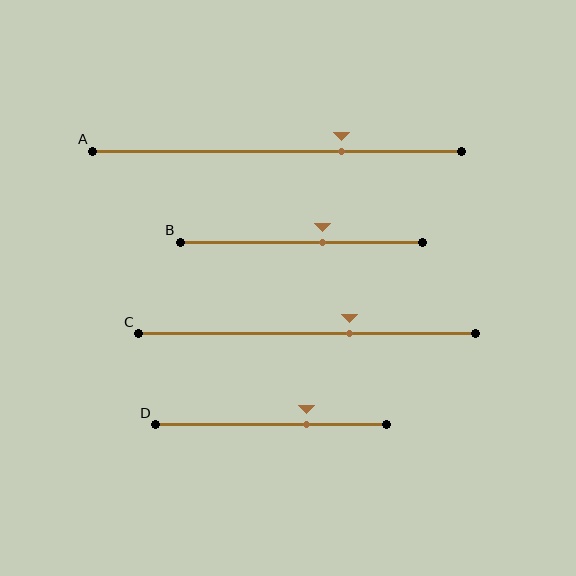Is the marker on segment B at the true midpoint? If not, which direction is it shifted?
No, the marker on segment B is shifted to the right by about 9% of the segment length.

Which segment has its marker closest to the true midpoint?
Segment B has its marker closest to the true midpoint.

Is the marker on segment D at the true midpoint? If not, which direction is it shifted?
No, the marker on segment D is shifted to the right by about 15% of the segment length.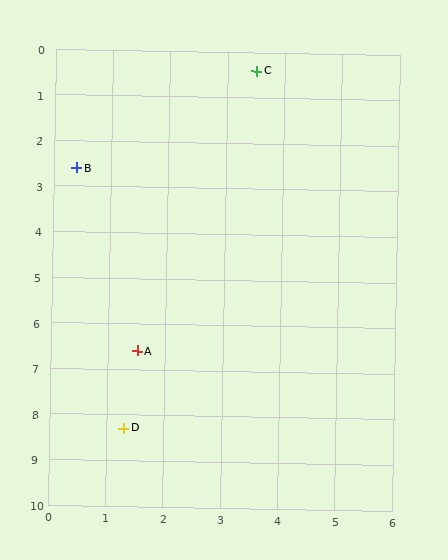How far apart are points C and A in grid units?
Points C and A are about 6.5 grid units apart.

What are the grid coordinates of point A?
Point A is at approximately (1.5, 6.6).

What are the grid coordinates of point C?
Point C is at approximately (3.5, 0.4).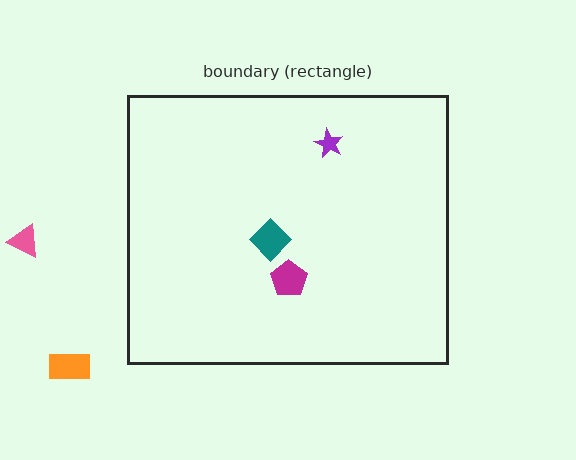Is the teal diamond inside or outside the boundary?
Inside.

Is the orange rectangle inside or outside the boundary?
Outside.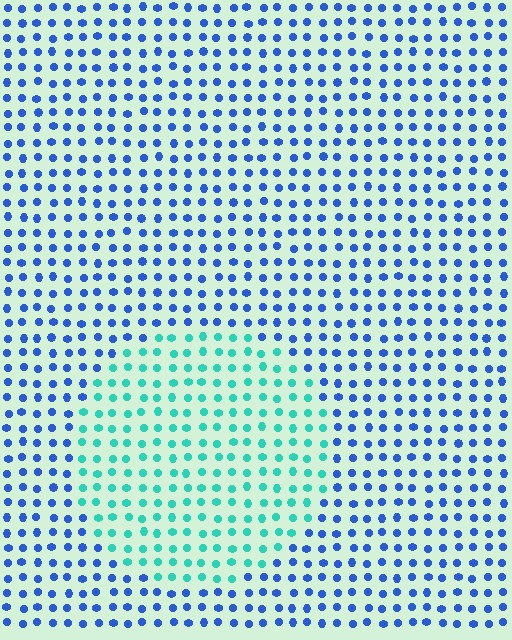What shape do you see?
I see a circle.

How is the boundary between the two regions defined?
The boundary is defined purely by a slight shift in hue (about 53 degrees). Spacing, size, and orientation are identical on both sides.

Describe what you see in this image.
The image is filled with small blue elements in a uniform arrangement. A circle-shaped region is visible where the elements are tinted to a slightly different hue, forming a subtle color boundary.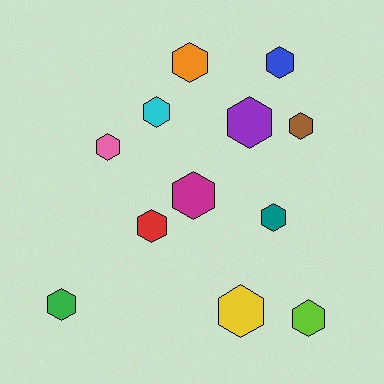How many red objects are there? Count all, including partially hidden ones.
There is 1 red object.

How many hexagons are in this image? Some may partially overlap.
There are 12 hexagons.